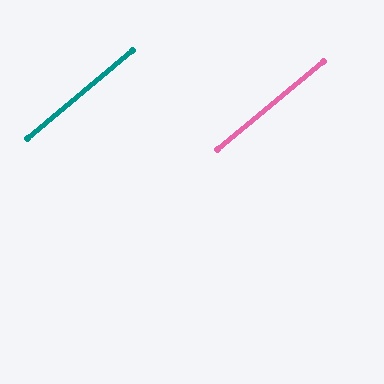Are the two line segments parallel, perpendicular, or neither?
Parallel — their directions differ by only 0.7°.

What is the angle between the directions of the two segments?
Approximately 1 degree.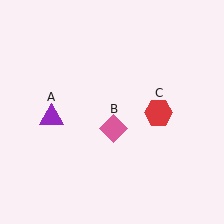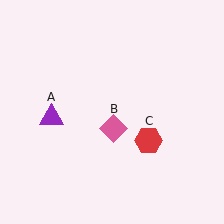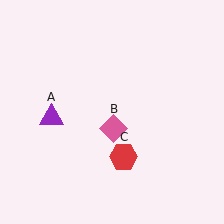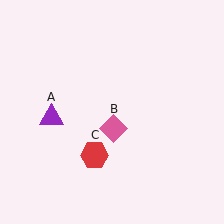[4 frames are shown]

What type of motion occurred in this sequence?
The red hexagon (object C) rotated clockwise around the center of the scene.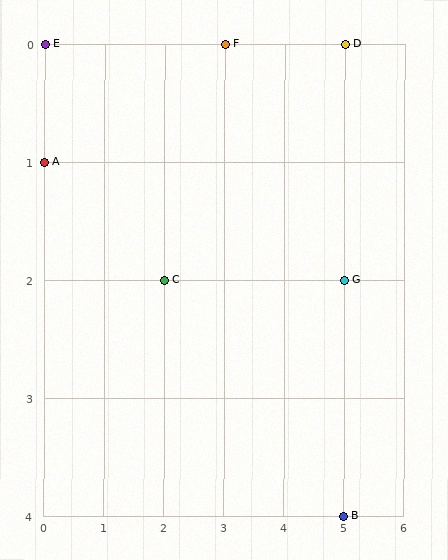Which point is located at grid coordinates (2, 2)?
Point C is at (2, 2).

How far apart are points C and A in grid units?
Points C and A are 2 columns and 1 row apart (about 2.2 grid units diagonally).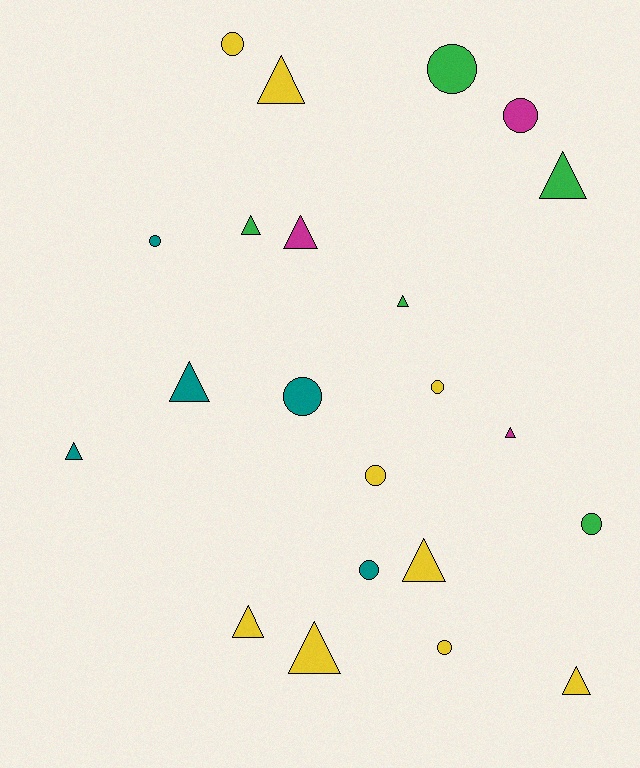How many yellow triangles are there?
There are 5 yellow triangles.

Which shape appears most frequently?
Triangle, with 12 objects.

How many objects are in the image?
There are 22 objects.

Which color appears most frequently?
Yellow, with 9 objects.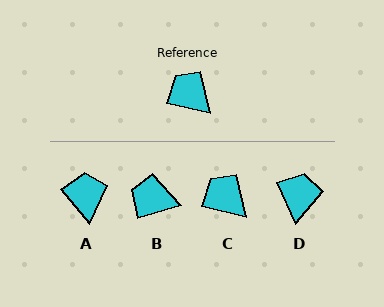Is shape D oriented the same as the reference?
No, it is off by about 53 degrees.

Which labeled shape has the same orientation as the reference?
C.